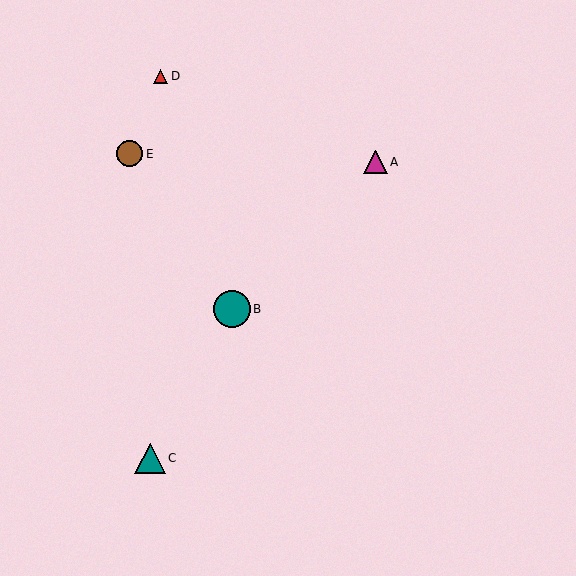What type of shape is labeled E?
Shape E is a brown circle.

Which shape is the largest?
The teal circle (labeled B) is the largest.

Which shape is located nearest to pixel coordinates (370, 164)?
The magenta triangle (labeled A) at (375, 162) is nearest to that location.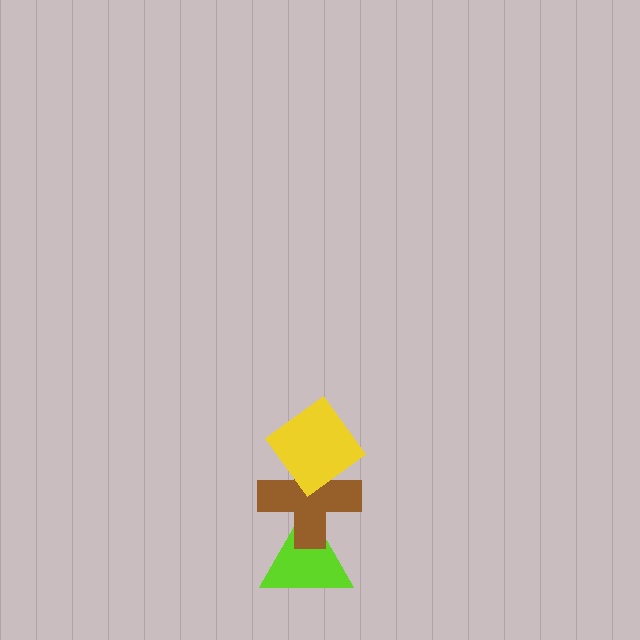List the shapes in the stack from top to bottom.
From top to bottom: the yellow diamond, the brown cross, the lime triangle.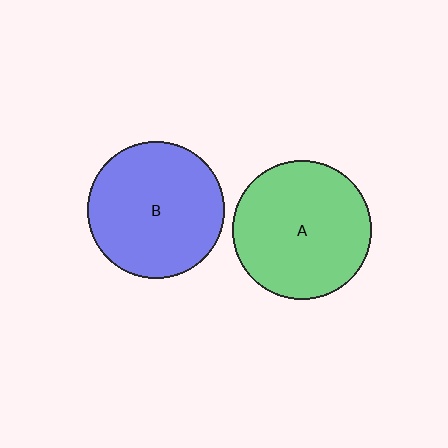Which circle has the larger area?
Circle A (green).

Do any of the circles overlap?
No, none of the circles overlap.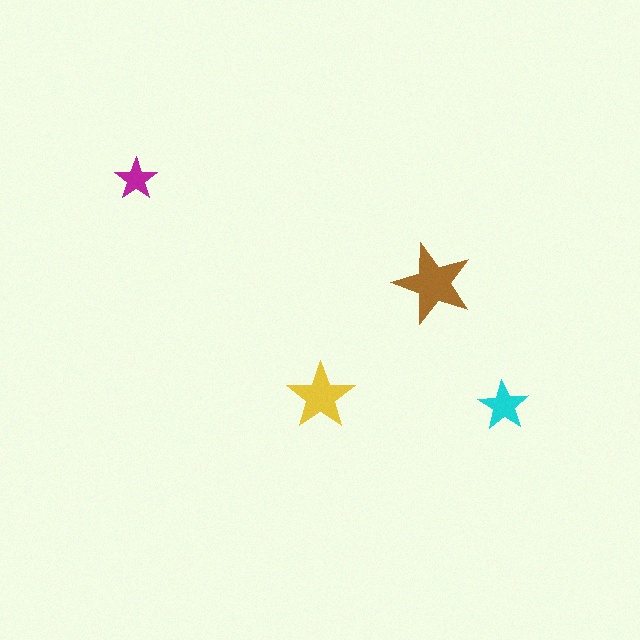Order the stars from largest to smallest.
the brown one, the yellow one, the cyan one, the magenta one.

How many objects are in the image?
There are 4 objects in the image.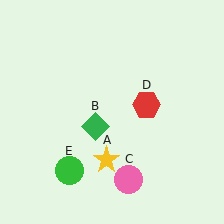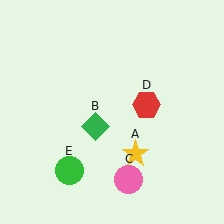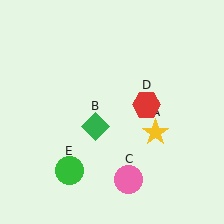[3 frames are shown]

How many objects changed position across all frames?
1 object changed position: yellow star (object A).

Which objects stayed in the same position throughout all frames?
Green diamond (object B) and pink circle (object C) and red hexagon (object D) and green circle (object E) remained stationary.